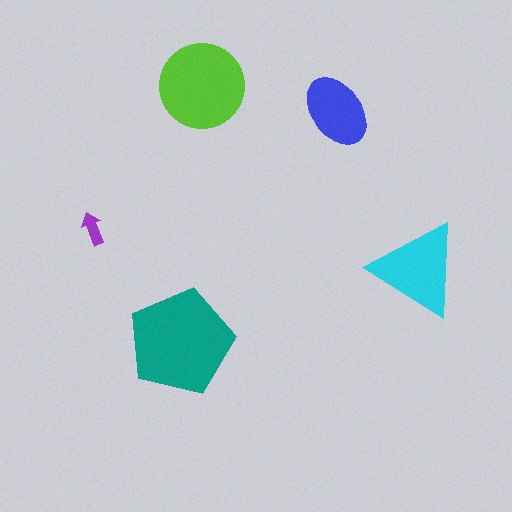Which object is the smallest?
The purple arrow.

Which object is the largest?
The teal pentagon.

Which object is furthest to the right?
The cyan triangle is rightmost.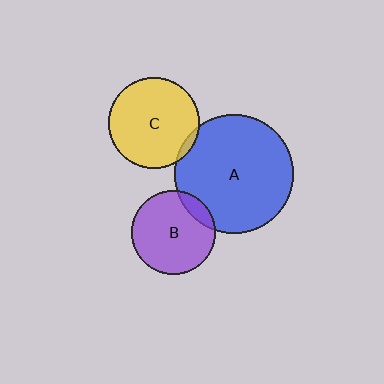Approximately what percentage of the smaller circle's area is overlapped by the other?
Approximately 5%.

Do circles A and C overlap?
Yes.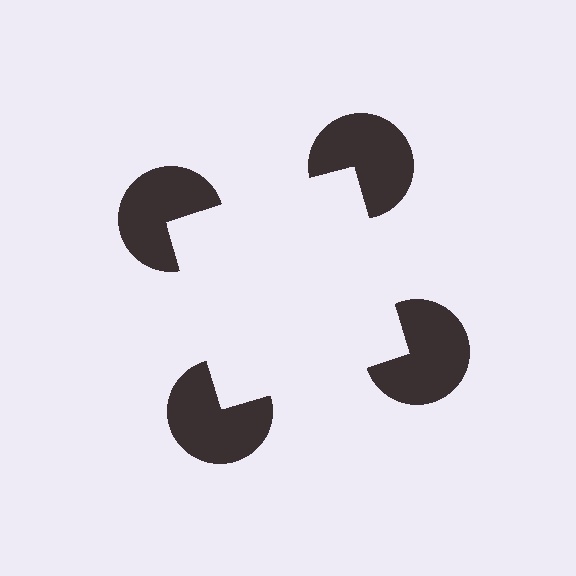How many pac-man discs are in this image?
There are 4 — one at each vertex of the illusory square.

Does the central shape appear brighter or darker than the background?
It typically appears slightly brighter than the background, even though no actual brightness change is drawn.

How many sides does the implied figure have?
4 sides.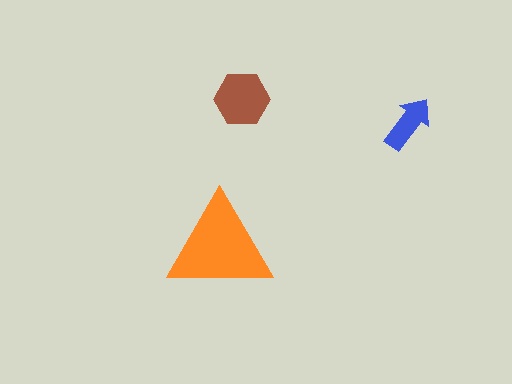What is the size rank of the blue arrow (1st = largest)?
3rd.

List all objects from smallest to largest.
The blue arrow, the brown hexagon, the orange triangle.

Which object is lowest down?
The orange triangle is bottommost.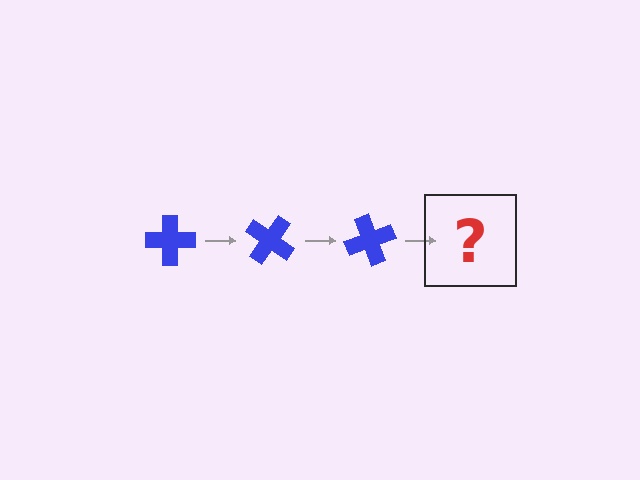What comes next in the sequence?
The next element should be a blue cross rotated 105 degrees.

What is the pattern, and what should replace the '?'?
The pattern is that the cross rotates 35 degrees each step. The '?' should be a blue cross rotated 105 degrees.